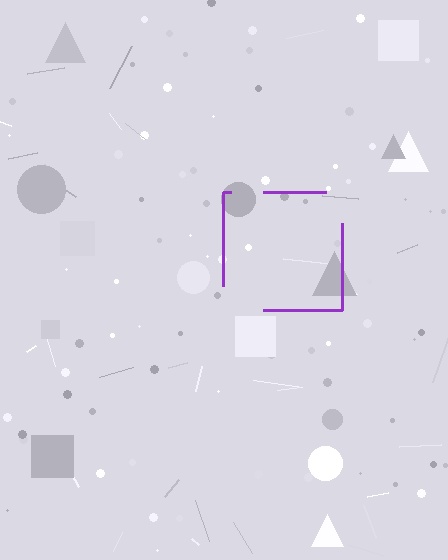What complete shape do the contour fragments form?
The contour fragments form a square.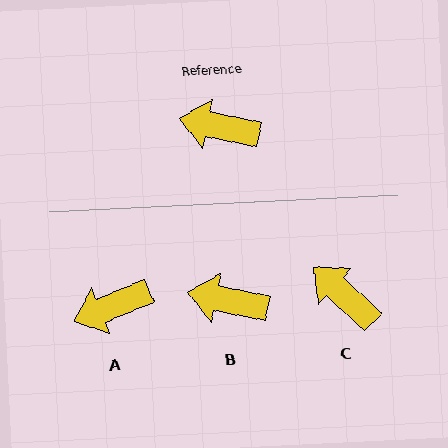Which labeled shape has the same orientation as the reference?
B.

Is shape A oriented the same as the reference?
No, it is off by about 35 degrees.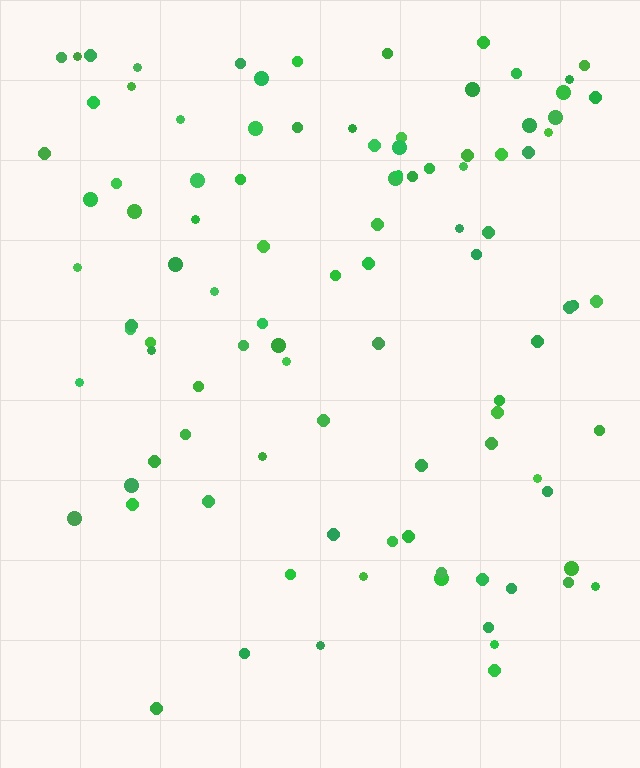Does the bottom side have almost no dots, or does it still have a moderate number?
Still a moderate number, just noticeably fewer than the top.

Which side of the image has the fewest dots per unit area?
The bottom.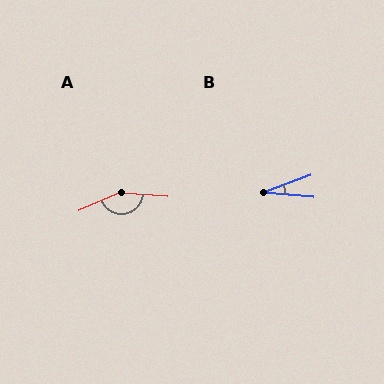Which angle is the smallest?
B, at approximately 25 degrees.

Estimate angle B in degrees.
Approximately 25 degrees.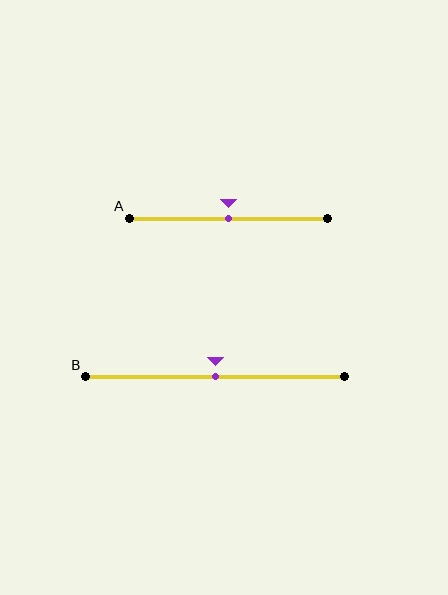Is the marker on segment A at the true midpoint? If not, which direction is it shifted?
Yes, the marker on segment A is at the true midpoint.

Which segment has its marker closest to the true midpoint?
Segment A has its marker closest to the true midpoint.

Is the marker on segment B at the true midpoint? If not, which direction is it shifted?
Yes, the marker on segment B is at the true midpoint.